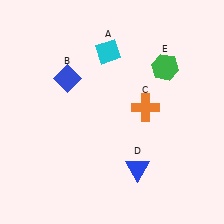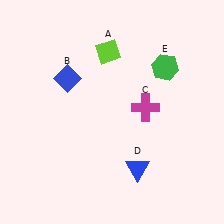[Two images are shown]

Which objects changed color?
A changed from cyan to lime. C changed from orange to magenta.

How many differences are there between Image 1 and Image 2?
There are 2 differences between the two images.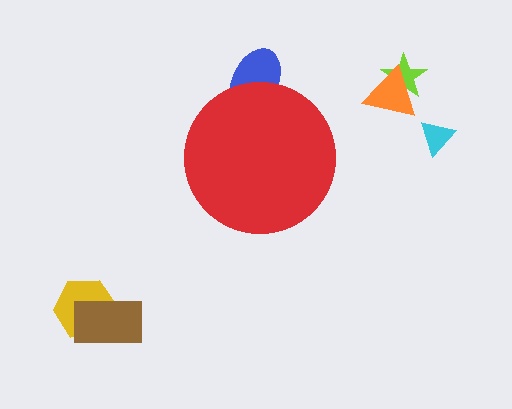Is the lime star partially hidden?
No, the lime star is fully visible.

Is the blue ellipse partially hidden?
Yes, the blue ellipse is partially hidden behind the red circle.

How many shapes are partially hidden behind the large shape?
1 shape is partially hidden.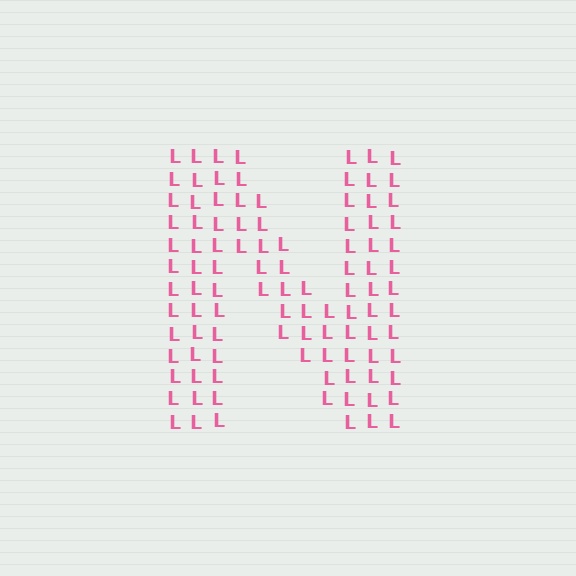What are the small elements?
The small elements are letter L's.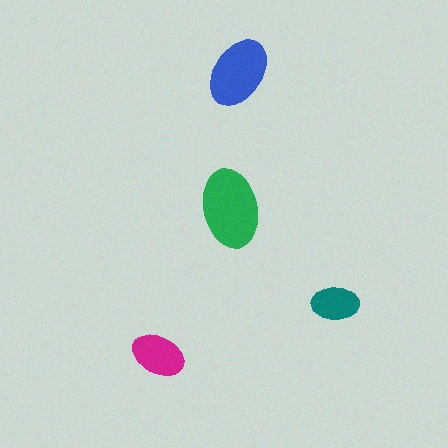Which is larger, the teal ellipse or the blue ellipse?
The blue one.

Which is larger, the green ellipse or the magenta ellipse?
The green one.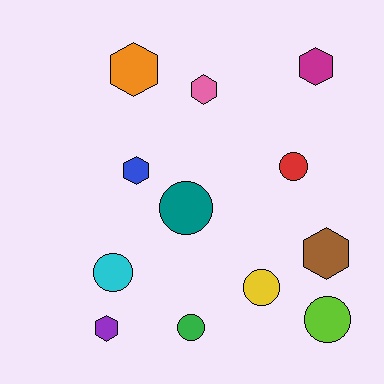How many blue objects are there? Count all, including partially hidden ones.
There is 1 blue object.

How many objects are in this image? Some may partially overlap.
There are 12 objects.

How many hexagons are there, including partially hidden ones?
There are 6 hexagons.